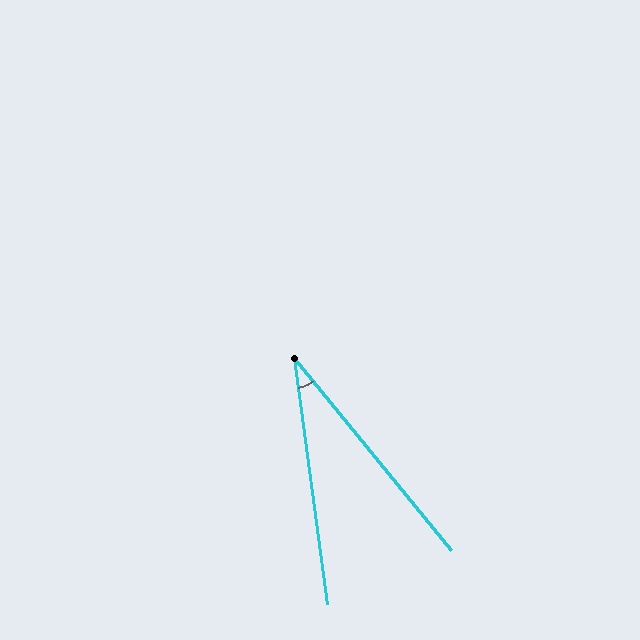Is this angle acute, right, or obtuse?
It is acute.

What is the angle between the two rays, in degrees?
Approximately 32 degrees.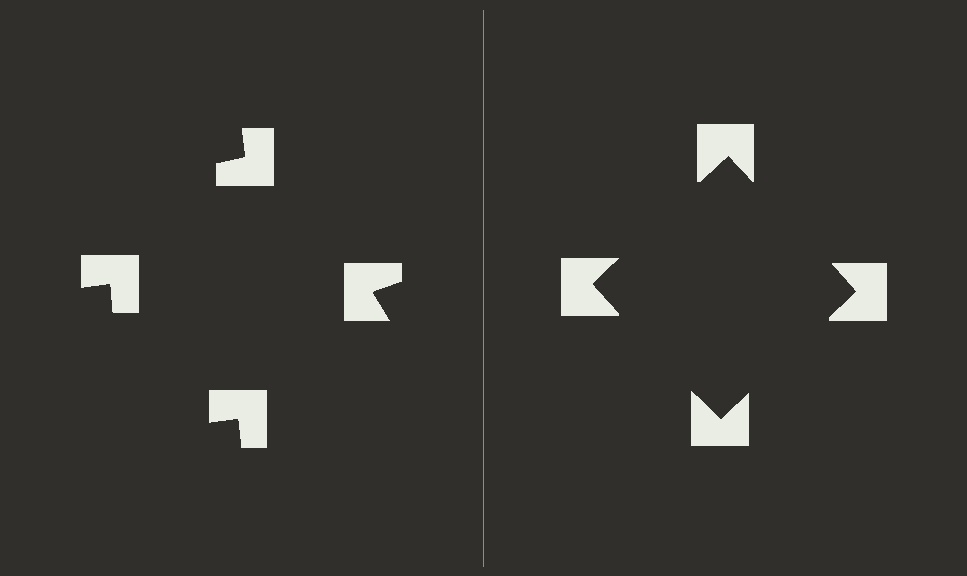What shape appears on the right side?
An illusory square.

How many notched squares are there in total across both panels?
8 — 4 on each side.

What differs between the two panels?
The notched squares are positioned identically on both sides; only the wedge orientations differ. On the right they align to a square; on the left they are misaligned.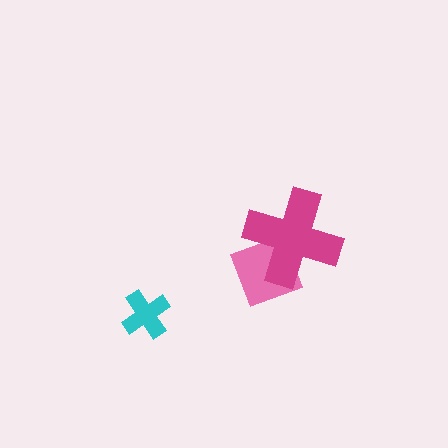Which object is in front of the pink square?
The magenta cross is in front of the pink square.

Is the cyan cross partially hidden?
No, no other shape covers it.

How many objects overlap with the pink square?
1 object overlaps with the pink square.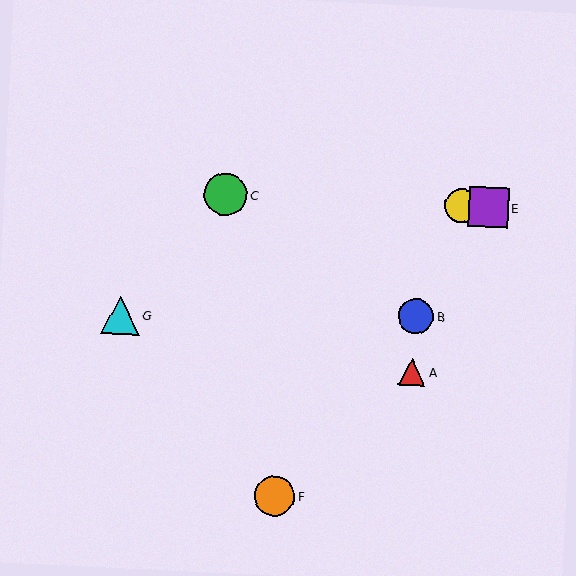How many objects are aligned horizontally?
3 objects (C, D, E) are aligned horizontally.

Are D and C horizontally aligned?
Yes, both are at y≈206.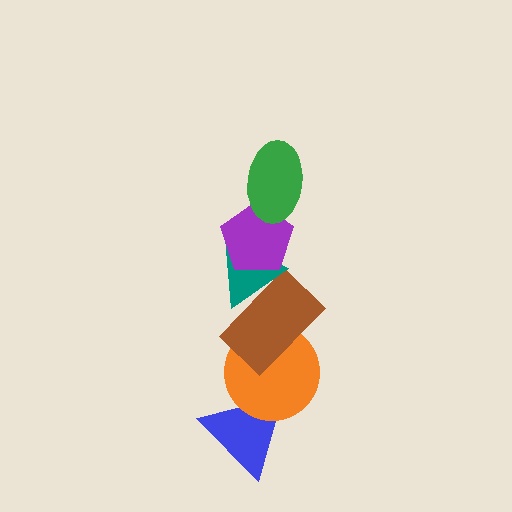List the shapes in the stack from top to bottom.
From top to bottom: the green ellipse, the purple pentagon, the teal triangle, the brown rectangle, the orange circle, the blue triangle.